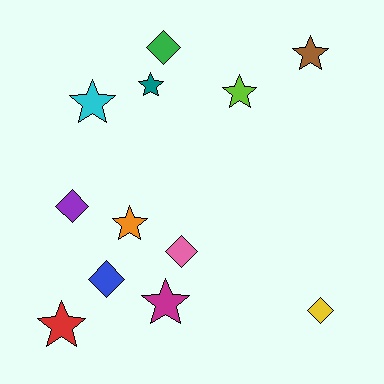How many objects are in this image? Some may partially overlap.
There are 12 objects.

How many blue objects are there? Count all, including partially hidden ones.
There is 1 blue object.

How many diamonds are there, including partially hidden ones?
There are 5 diamonds.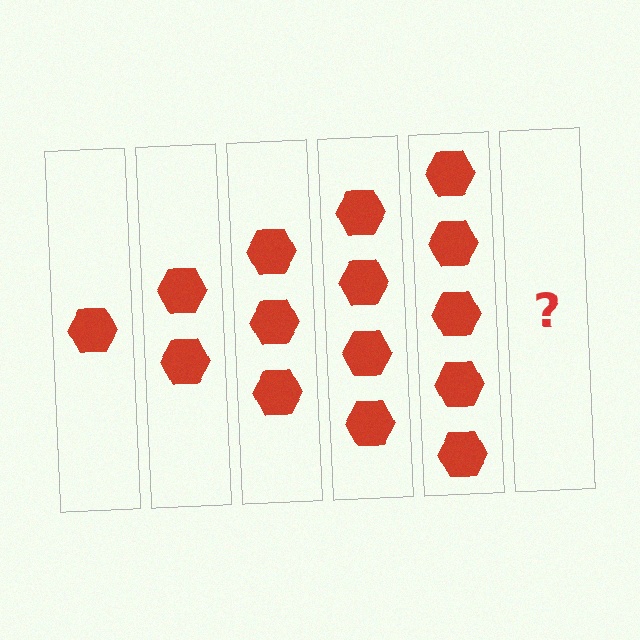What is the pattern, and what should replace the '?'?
The pattern is that each step adds one more hexagon. The '?' should be 6 hexagons.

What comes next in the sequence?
The next element should be 6 hexagons.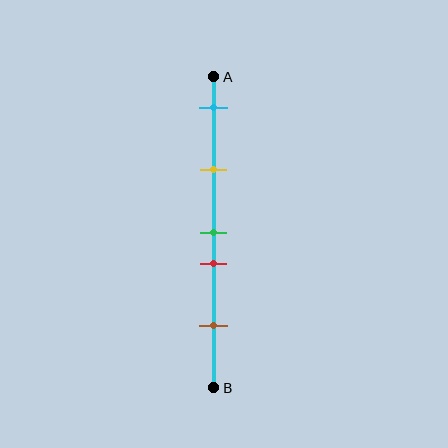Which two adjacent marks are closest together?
The green and red marks are the closest adjacent pair.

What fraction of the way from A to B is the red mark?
The red mark is approximately 60% (0.6) of the way from A to B.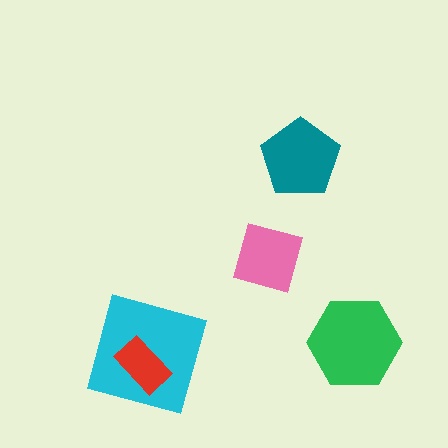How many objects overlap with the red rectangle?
1 object overlaps with the red rectangle.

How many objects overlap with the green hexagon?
0 objects overlap with the green hexagon.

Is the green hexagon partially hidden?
No, no other shape covers it.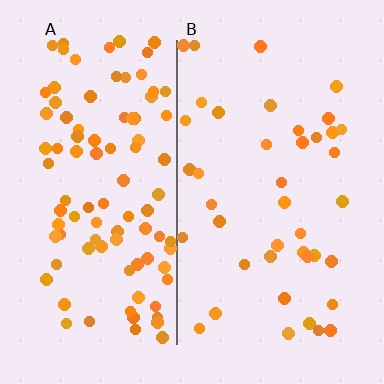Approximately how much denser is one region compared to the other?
Approximately 2.4× — region A over region B.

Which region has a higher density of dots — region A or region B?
A (the left).